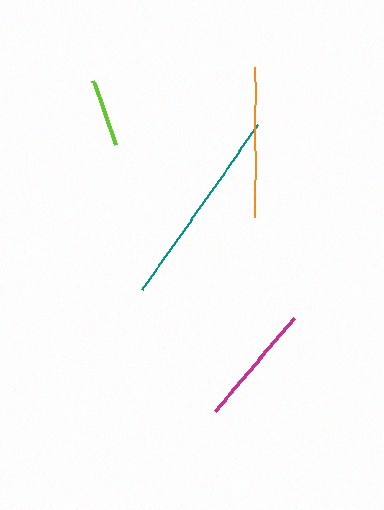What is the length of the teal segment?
The teal segment is approximately 201 pixels long.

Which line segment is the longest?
The teal line is the longest at approximately 201 pixels.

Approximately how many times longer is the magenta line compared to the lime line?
The magenta line is approximately 1.8 times the length of the lime line.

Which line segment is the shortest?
The lime line is the shortest at approximately 68 pixels.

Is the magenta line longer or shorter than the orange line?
The orange line is longer than the magenta line.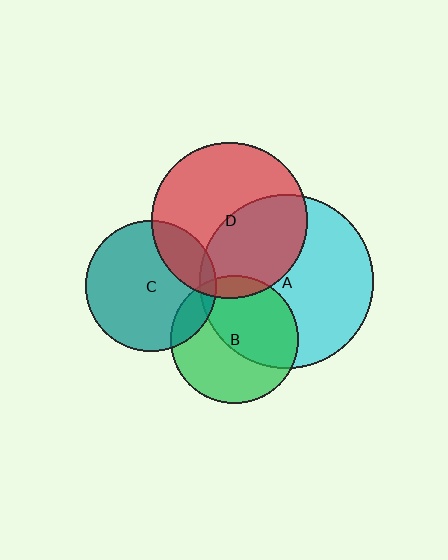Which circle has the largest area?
Circle A (cyan).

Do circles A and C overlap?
Yes.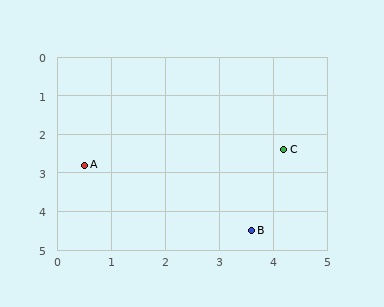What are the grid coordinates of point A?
Point A is at approximately (0.5, 2.8).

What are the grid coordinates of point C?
Point C is at approximately (4.2, 2.4).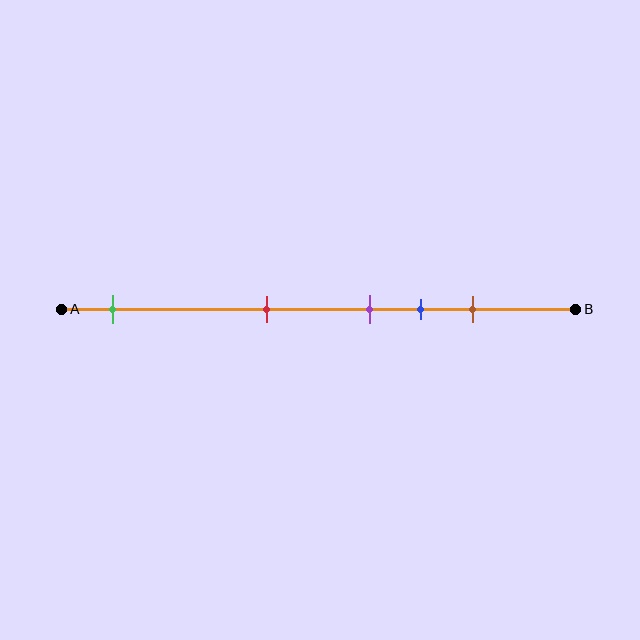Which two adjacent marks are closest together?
The purple and blue marks are the closest adjacent pair.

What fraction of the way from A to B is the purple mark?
The purple mark is approximately 60% (0.6) of the way from A to B.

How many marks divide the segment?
There are 5 marks dividing the segment.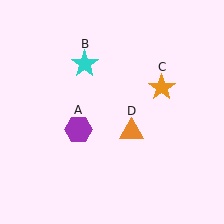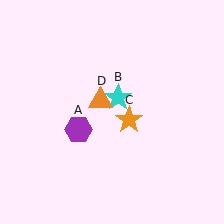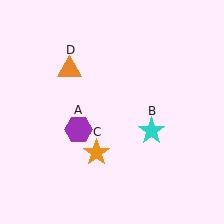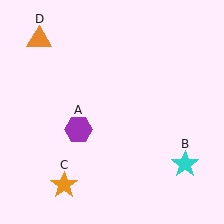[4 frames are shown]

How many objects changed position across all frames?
3 objects changed position: cyan star (object B), orange star (object C), orange triangle (object D).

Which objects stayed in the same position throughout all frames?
Purple hexagon (object A) remained stationary.